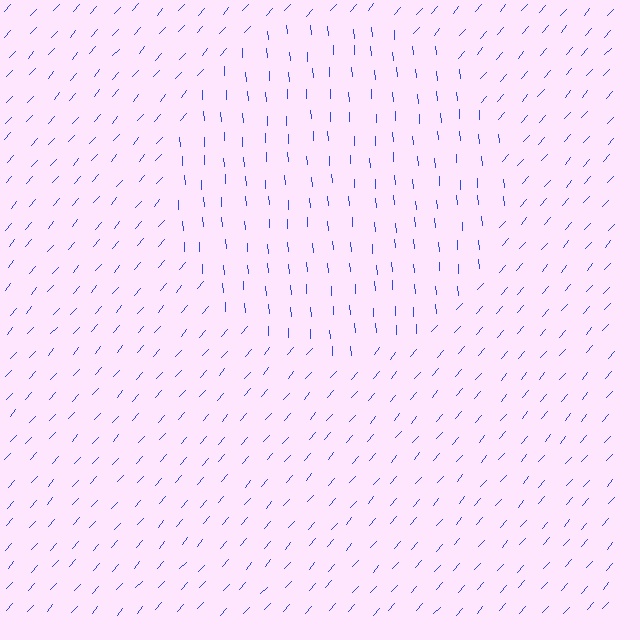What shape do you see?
I see a circle.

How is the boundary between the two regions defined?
The boundary is defined purely by a change in line orientation (approximately 45 degrees difference). All lines are the same color and thickness.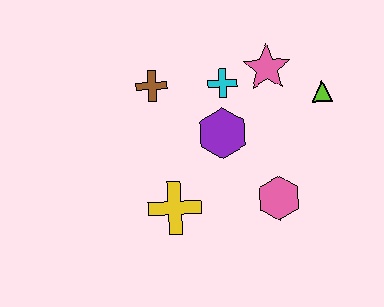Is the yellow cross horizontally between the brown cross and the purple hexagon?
Yes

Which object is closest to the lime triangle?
The pink star is closest to the lime triangle.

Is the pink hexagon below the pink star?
Yes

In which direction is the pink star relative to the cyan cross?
The pink star is to the right of the cyan cross.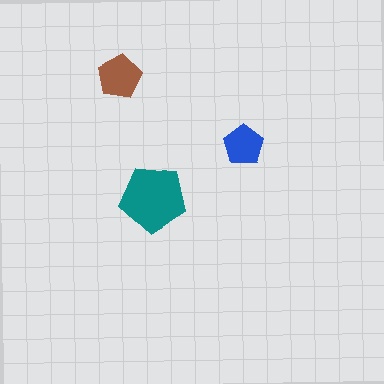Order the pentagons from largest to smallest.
the teal one, the brown one, the blue one.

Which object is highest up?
The brown pentagon is topmost.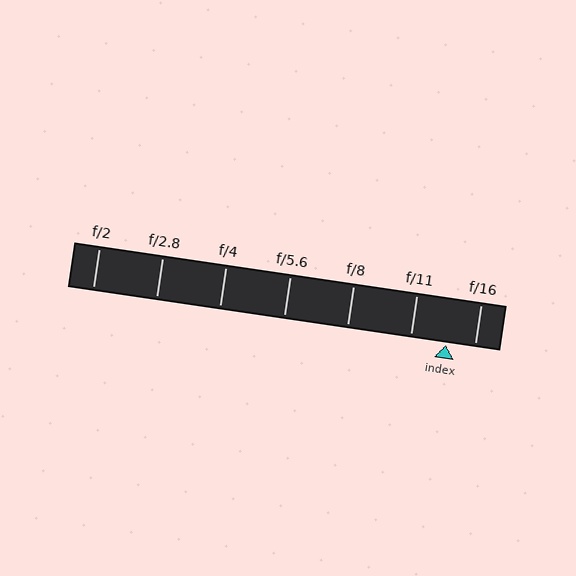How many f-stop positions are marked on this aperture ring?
There are 7 f-stop positions marked.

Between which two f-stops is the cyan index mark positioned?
The index mark is between f/11 and f/16.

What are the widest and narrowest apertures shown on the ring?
The widest aperture shown is f/2 and the narrowest is f/16.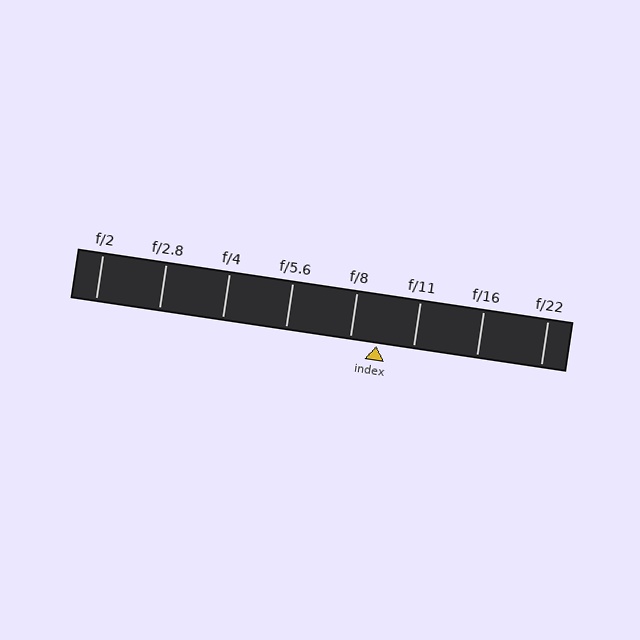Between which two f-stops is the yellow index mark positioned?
The index mark is between f/8 and f/11.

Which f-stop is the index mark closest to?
The index mark is closest to f/8.